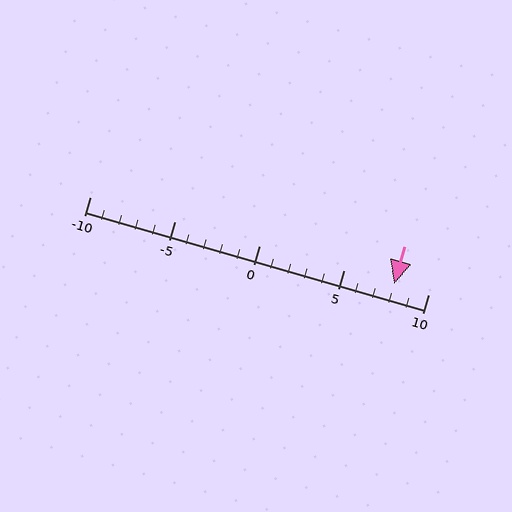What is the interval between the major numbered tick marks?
The major tick marks are spaced 5 units apart.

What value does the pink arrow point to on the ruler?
The pink arrow points to approximately 8.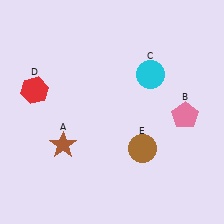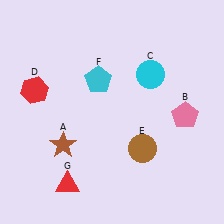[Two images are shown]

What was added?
A cyan pentagon (F), a red triangle (G) were added in Image 2.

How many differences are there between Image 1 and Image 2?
There are 2 differences between the two images.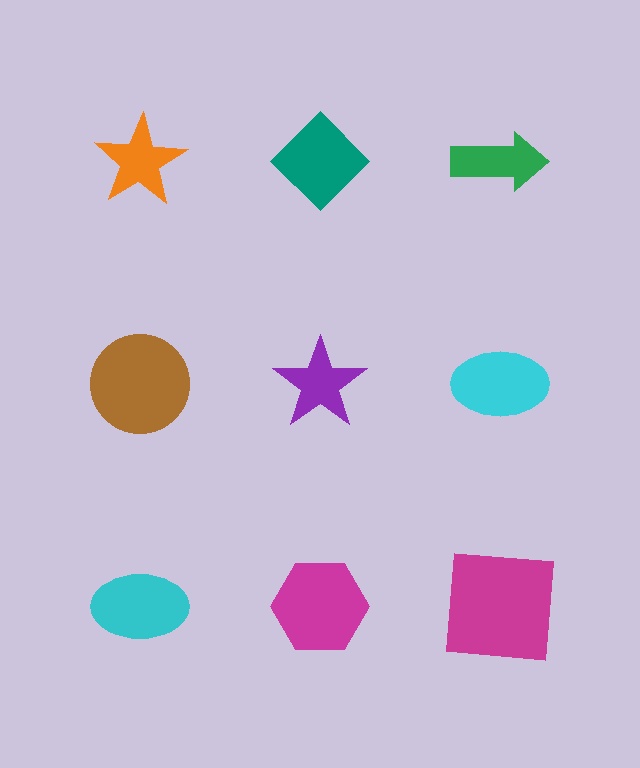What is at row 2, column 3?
A cyan ellipse.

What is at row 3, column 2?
A magenta hexagon.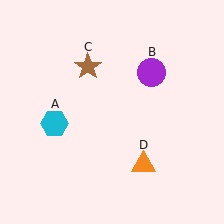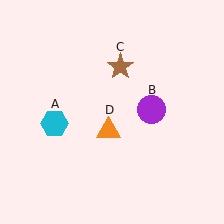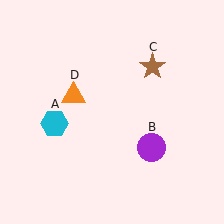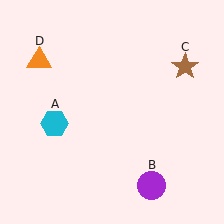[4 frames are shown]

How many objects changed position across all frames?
3 objects changed position: purple circle (object B), brown star (object C), orange triangle (object D).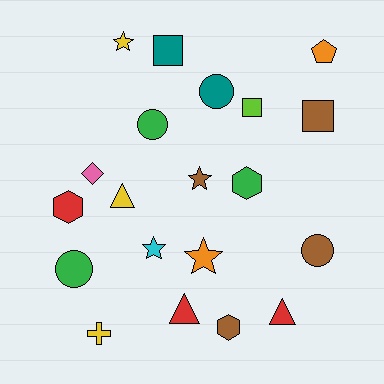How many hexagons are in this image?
There are 3 hexagons.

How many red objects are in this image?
There are 3 red objects.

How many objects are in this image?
There are 20 objects.